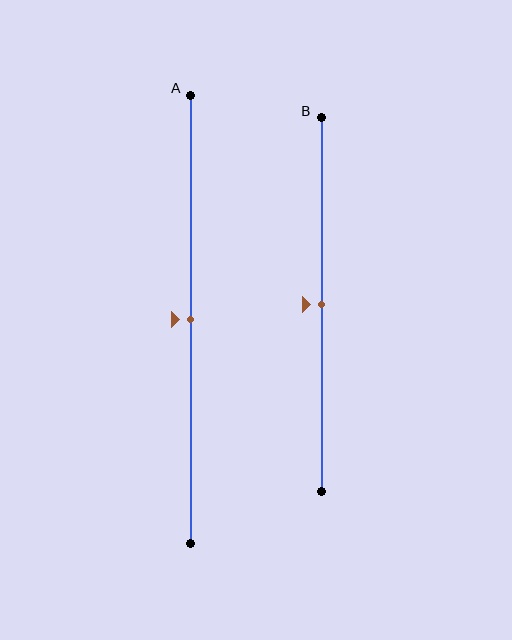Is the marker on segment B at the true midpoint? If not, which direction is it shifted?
Yes, the marker on segment B is at the true midpoint.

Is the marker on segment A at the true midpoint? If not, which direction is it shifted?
Yes, the marker on segment A is at the true midpoint.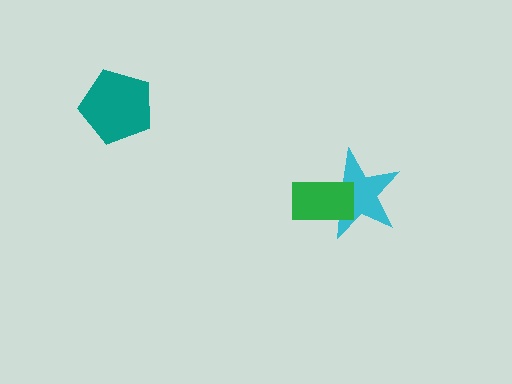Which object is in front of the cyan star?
The green rectangle is in front of the cyan star.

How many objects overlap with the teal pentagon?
0 objects overlap with the teal pentagon.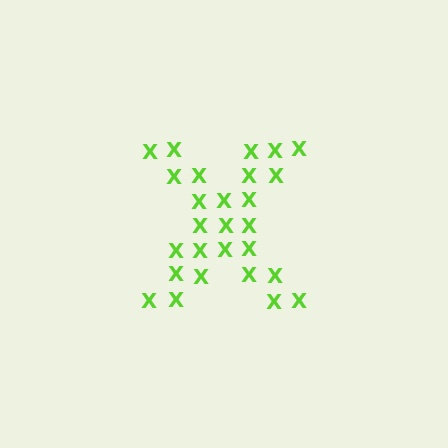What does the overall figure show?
The overall figure shows the letter X.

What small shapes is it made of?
It is made of small letter X's.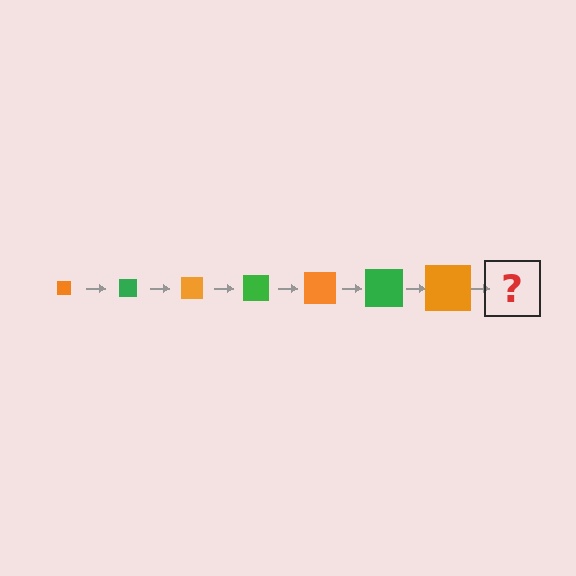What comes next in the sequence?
The next element should be a green square, larger than the previous one.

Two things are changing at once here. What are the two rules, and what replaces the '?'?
The two rules are that the square grows larger each step and the color cycles through orange and green. The '?' should be a green square, larger than the previous one.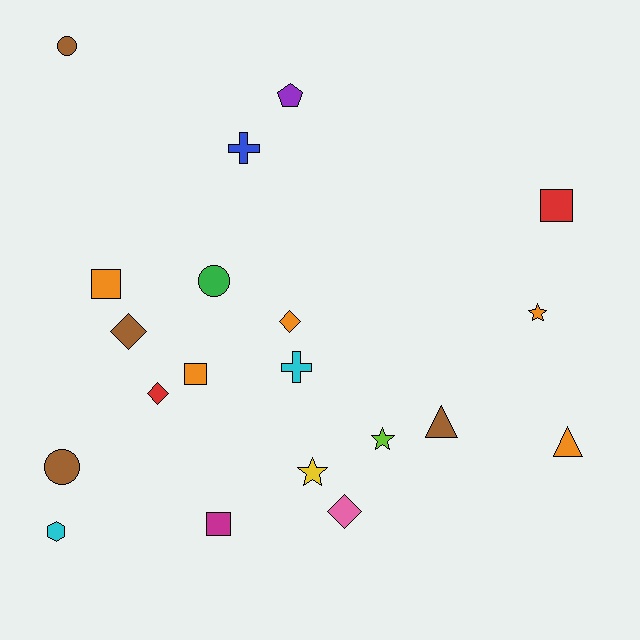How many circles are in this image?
There are 3 circles.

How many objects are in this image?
There are 20 objects.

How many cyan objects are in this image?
There are 2 cyan objects.